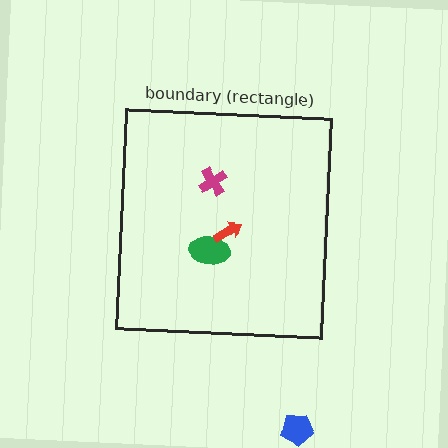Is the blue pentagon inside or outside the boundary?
Outside.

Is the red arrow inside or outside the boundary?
Inside.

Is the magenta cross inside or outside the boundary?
Inside.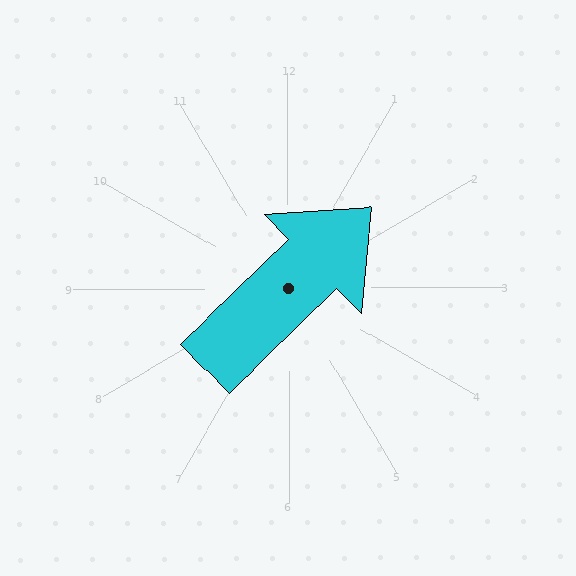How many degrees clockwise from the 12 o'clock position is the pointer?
Approximately 46 degrees.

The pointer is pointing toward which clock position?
Roughly 2 o'clock.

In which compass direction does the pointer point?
Northeast.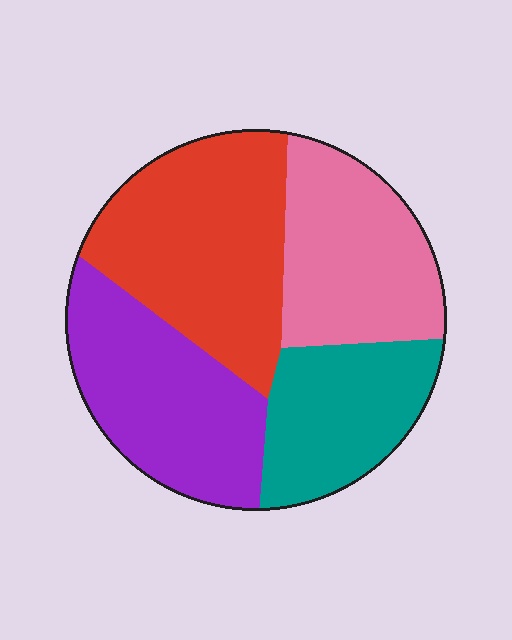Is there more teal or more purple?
Purple.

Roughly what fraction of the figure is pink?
Pink covers around 25% of the figure.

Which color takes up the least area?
Teal, at roughly 20%.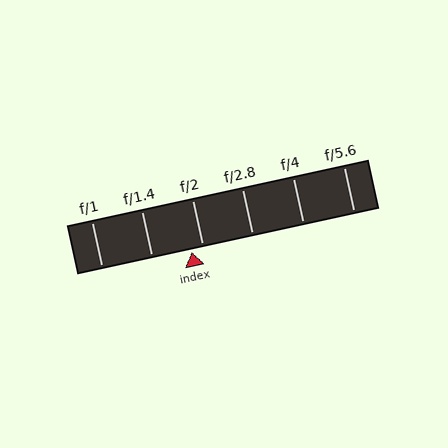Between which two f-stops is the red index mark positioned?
The index mark is between f/1.4 and f/2.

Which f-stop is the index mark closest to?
The index mark is closest to f/2.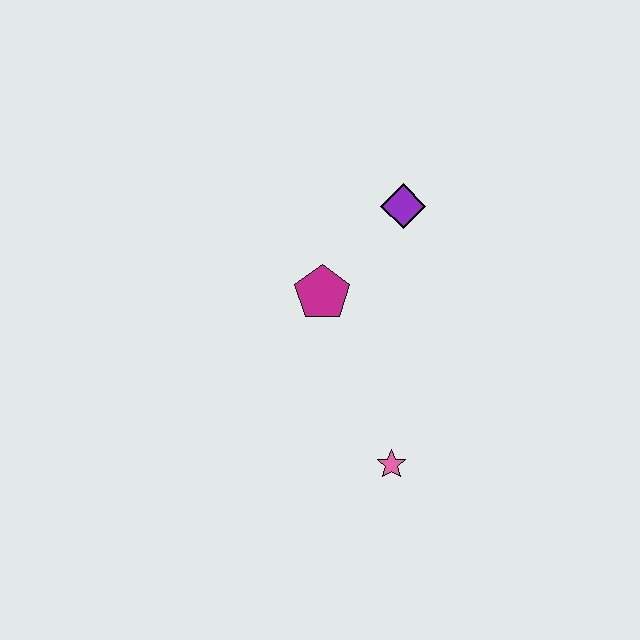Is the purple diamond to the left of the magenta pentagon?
No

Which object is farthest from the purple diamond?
The pink star is farthest from the purple diamond.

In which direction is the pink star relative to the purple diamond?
The pink star is below the purple diamond.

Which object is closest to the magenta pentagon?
The purple diamond is closest to the magenta pentagon.